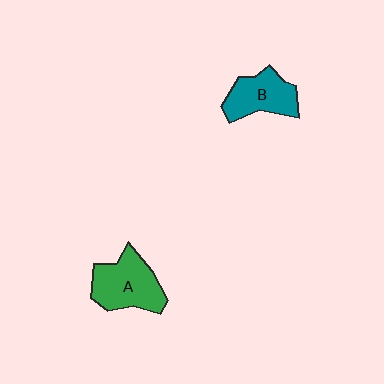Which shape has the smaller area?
Shape B (teal).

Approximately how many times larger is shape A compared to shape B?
Approximately 1.2 times.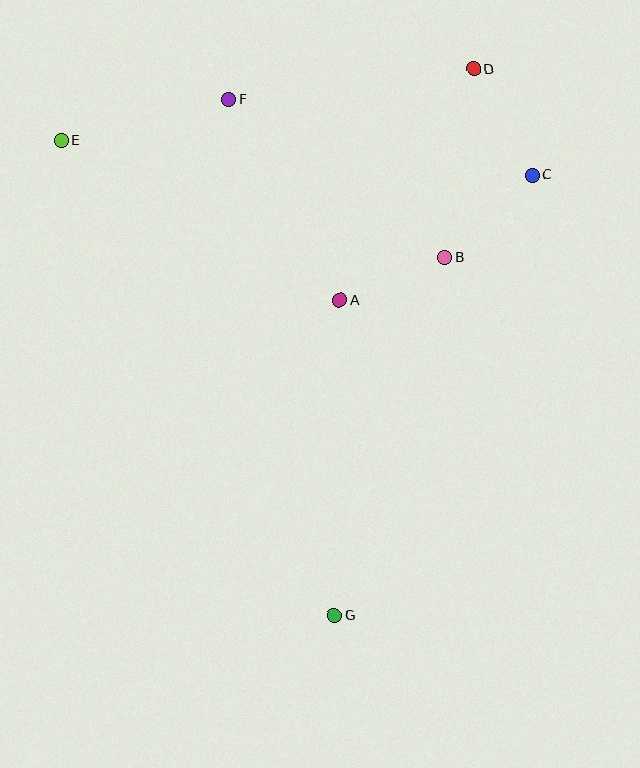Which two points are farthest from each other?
Points D and G are farthest from each other.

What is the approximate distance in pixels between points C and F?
The distance between C and F is approximately 313 pixels.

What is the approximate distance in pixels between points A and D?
The distance between A and D is approximately 267 pixels.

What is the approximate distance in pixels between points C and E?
The distance between C and E is approximately 472 pixels.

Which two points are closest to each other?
Points A and B are closest to each other.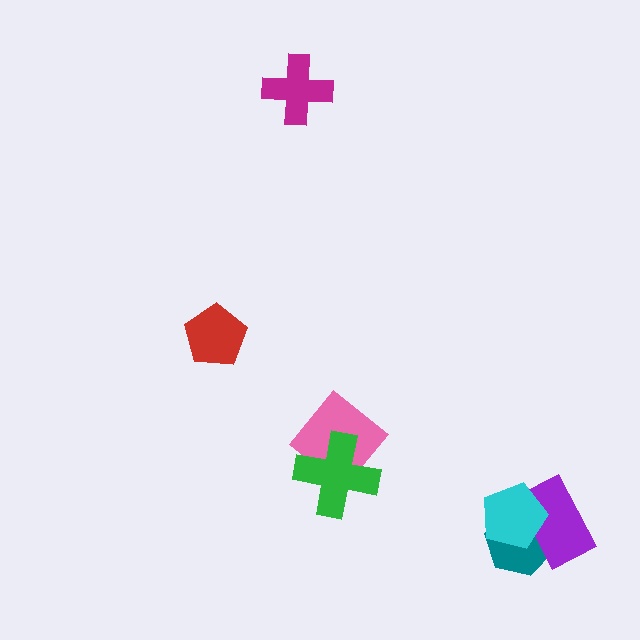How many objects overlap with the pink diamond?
1 object overlaps with the pink diamond.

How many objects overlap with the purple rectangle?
2 objects overlap with the purple rectangle.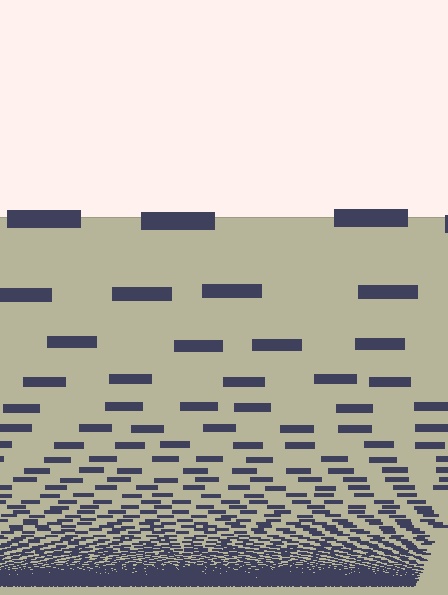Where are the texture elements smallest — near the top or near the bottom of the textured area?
Near the bottom.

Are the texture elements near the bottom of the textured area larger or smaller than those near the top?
Smaller. The gradient is inverted — elements near the bottom are smaller and denser.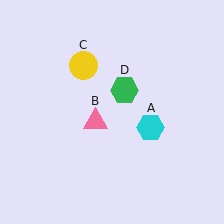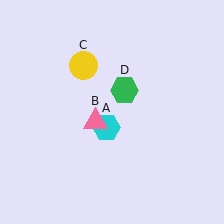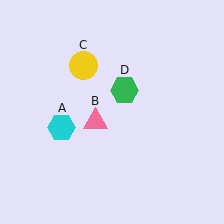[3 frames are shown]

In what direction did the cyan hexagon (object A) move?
The cyan hexagon (object A) moved left.